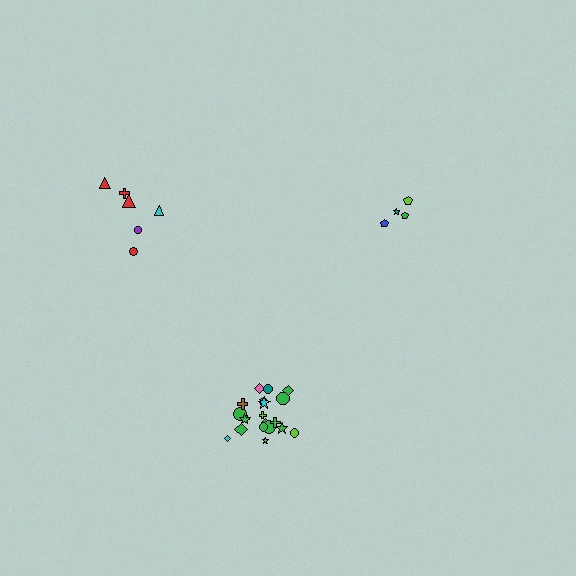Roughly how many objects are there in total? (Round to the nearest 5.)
Roughly 30 objects in total.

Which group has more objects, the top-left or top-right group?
The top-left group.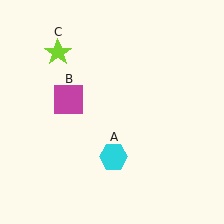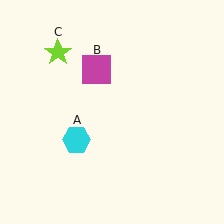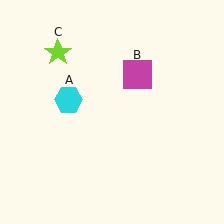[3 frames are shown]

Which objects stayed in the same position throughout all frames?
Lime star (object C) remained stationary.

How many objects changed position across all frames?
2 objects changed position: cyan hexagon (object A), magenta square (object B).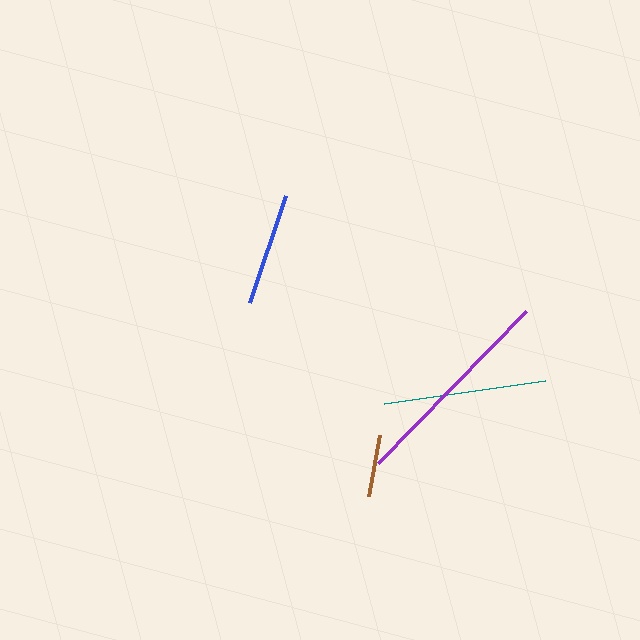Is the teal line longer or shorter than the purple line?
The purple line is longer than the teal line.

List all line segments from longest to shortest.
From longest to shortest: purple, teal, blue, brown.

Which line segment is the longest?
The purple line is the longest at approximately 212 pixels.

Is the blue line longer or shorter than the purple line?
The purple line is longer than the blue line.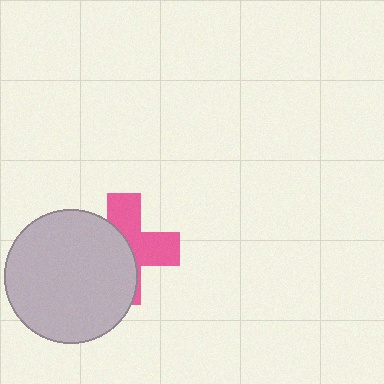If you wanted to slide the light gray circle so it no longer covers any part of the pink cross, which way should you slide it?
Slide it left — that is the most direct way to separate the two shapes.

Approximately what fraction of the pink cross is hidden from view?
Roughly 53% of the pink cross is hidden behind the light gray circle.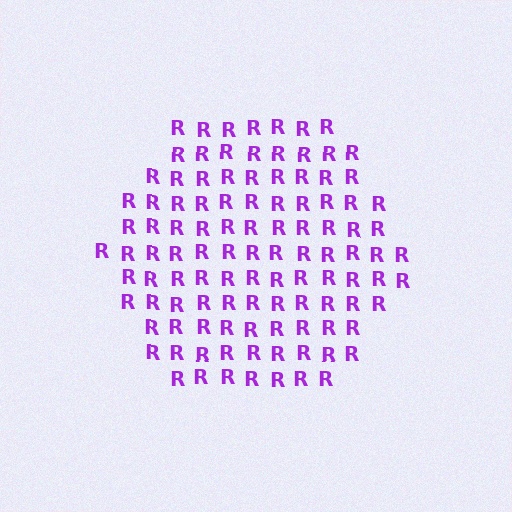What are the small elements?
The small elements are letter R's.